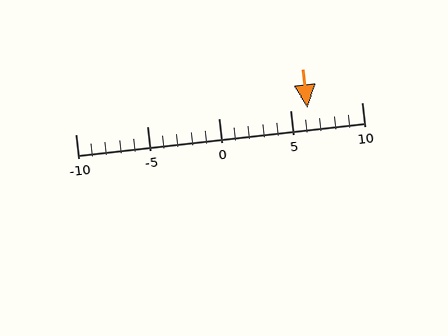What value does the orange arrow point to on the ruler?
The orange arrow points to approximately 6.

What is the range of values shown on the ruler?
The ruler shows values from -10 to 10.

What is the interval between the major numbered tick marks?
The major tick marks are spaced 5 units apart.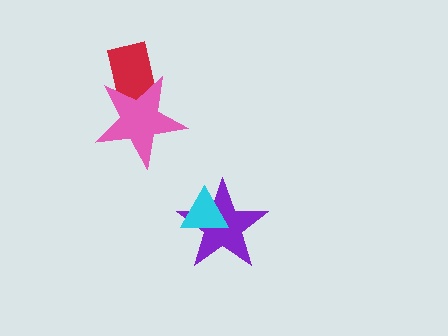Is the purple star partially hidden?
Yes, it is partially covered by another shape.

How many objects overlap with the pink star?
1 object overlaps with the pink star.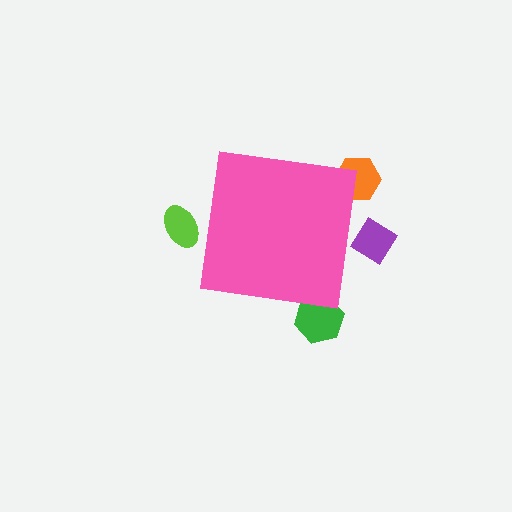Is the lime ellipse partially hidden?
Yes, the lime ellipse is partially hidden behind the pink square.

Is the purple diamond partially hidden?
Yes, the purple diamond is partially hidden behind the pink square.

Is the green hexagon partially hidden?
Yes, the green hexagon is partially hidden behind the pink square.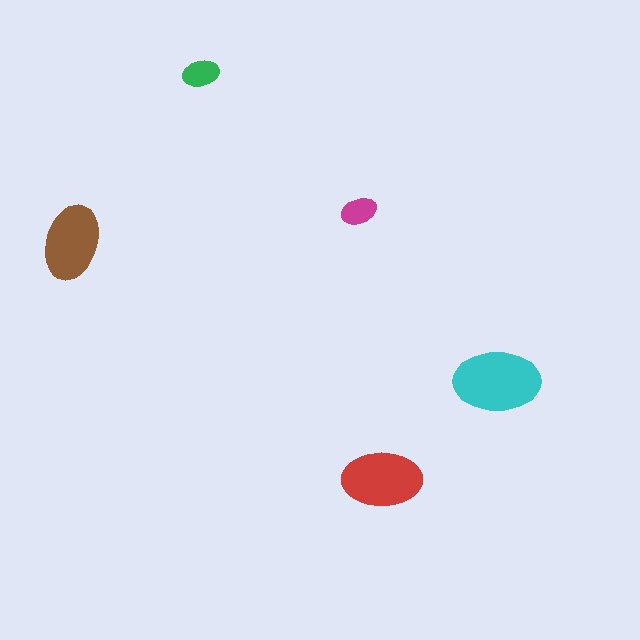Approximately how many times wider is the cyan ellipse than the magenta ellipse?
About 2.5 times wider.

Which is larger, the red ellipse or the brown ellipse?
The red one.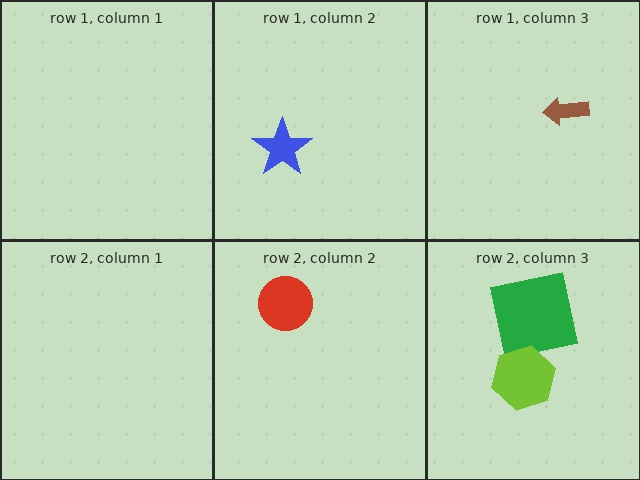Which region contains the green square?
The row 2, column 3 region.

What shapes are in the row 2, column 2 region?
The red circle.